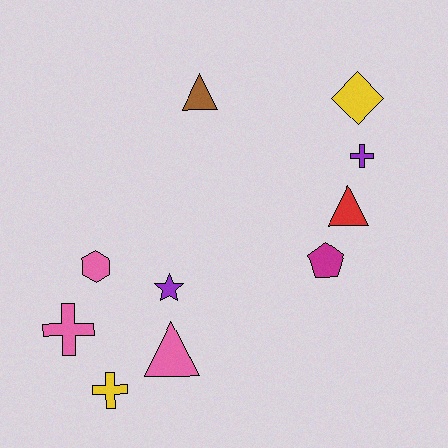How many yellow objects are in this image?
There are 2 yellow objects.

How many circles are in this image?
There are no circles.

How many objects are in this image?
There are 10 objects.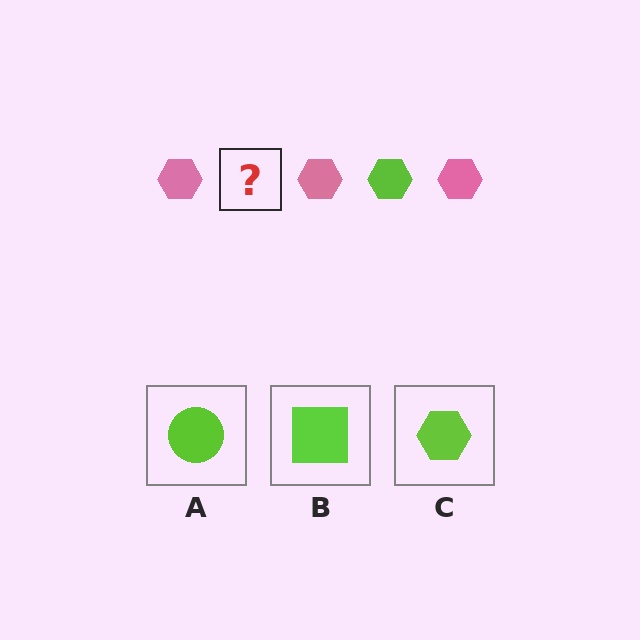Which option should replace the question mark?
Option C.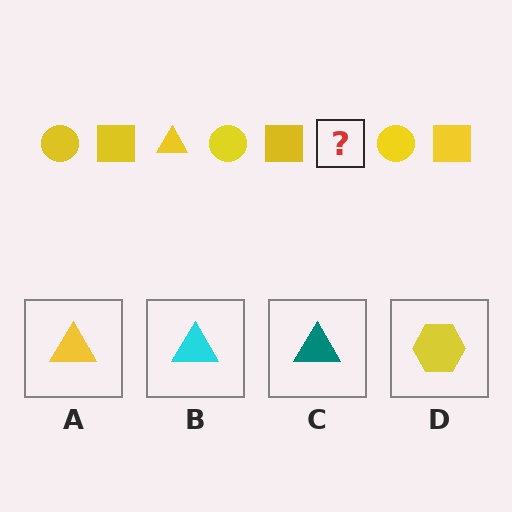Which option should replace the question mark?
Option A.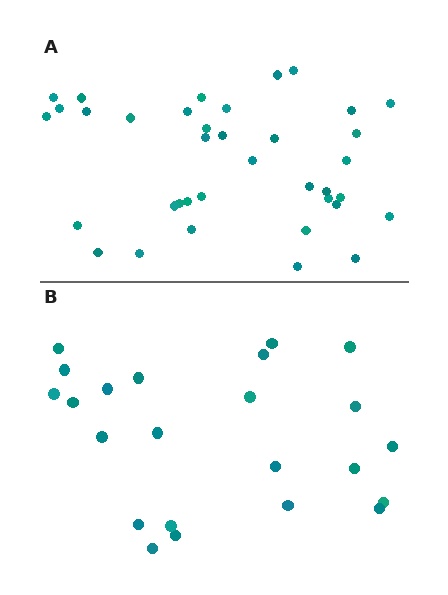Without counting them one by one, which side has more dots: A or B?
Region A (the top region) has more dots.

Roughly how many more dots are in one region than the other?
Region A has approximately 15 more dots than region B.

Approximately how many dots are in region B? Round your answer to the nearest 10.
About 20 dots. (The exact count is 23, which rounds to 20.)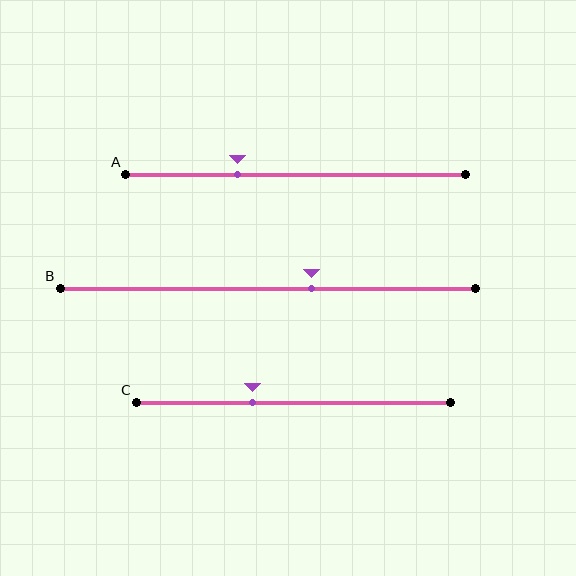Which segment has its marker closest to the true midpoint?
Segment B has its marker closest to the true midpoint.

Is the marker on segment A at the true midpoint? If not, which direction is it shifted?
No, the marker on segment A is shifted to the left by about 17% of the segment length.